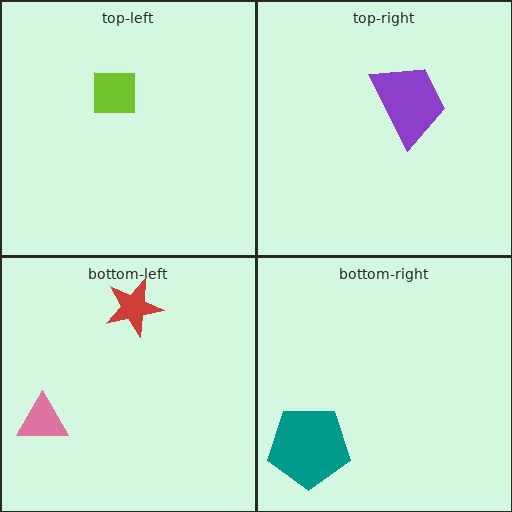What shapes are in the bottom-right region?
The teal pentagon.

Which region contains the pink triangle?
The bottom-left region.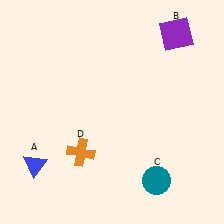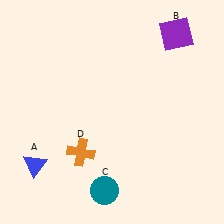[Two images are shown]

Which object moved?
The teal circle (C) moved left.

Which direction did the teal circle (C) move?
The teal circle (C) moved left.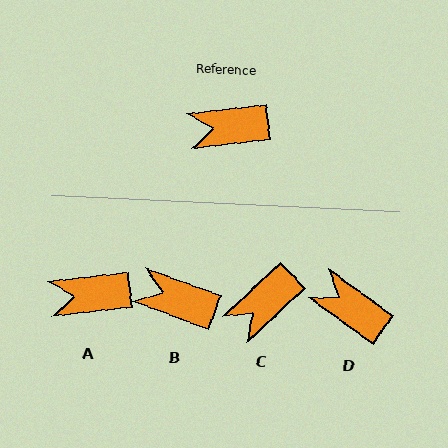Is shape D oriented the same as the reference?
No, it is off by about 43 degrees.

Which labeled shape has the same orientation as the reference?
A.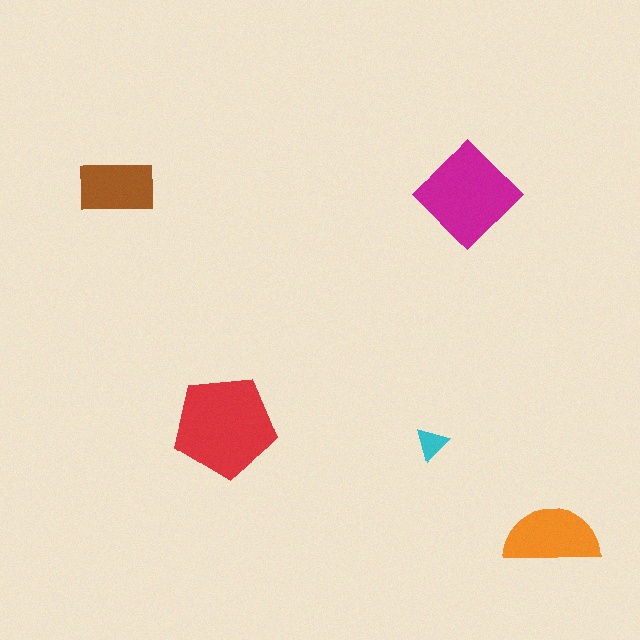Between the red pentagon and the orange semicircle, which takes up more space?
The red pentagon.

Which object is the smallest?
The cyan triangle.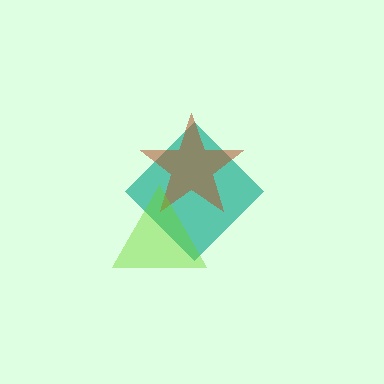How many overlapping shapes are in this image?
There are 3 overlapping shapes in the image.